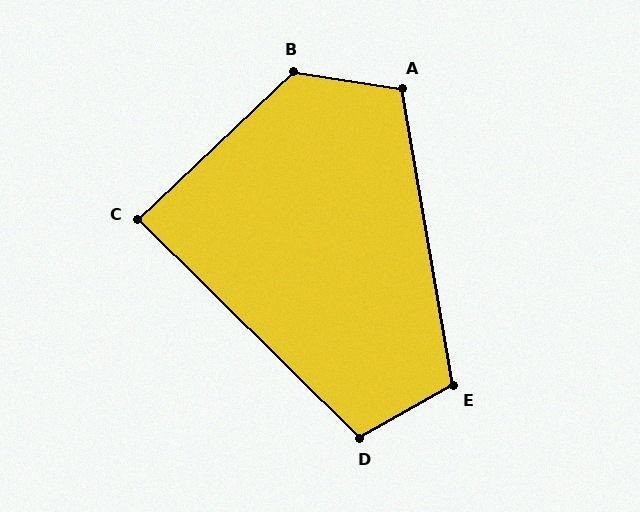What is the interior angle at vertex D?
Approximately 106 degrees (obtuse).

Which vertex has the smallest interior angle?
C, at approximately 88 degrees.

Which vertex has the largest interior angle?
B, at approximately 128 degrees.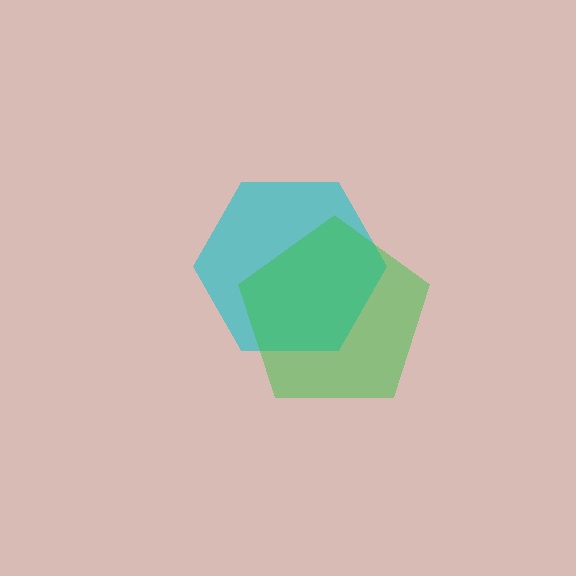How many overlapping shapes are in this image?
There are 2 overlapping shapes in the image.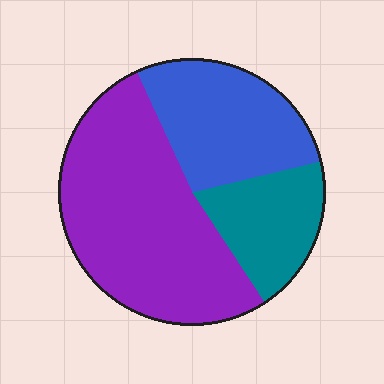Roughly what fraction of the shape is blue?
Blue takes up about one quarter (1/4) of the shape.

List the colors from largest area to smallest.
From largest to smallest: purple, blue, teal.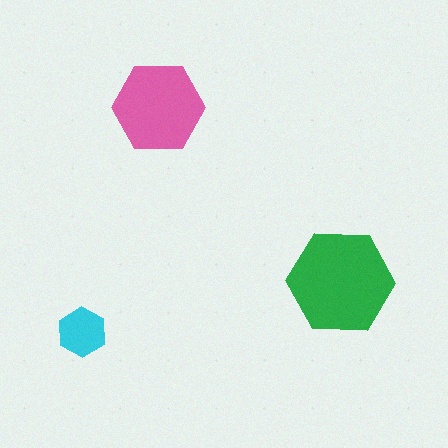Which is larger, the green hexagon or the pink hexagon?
The green one.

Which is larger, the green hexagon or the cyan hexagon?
The green one.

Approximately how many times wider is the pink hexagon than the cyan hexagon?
About 2 times wider.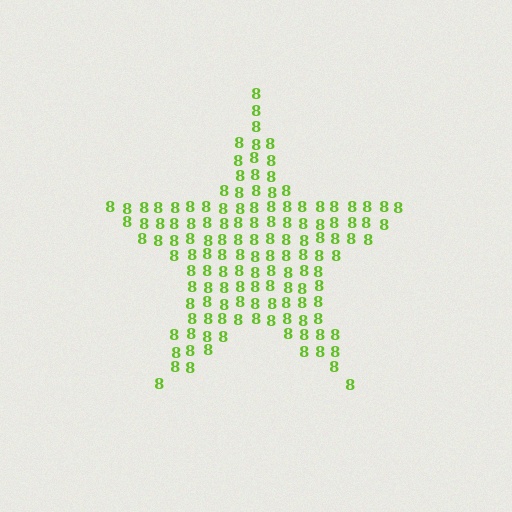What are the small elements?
The small elements are digit 8's.